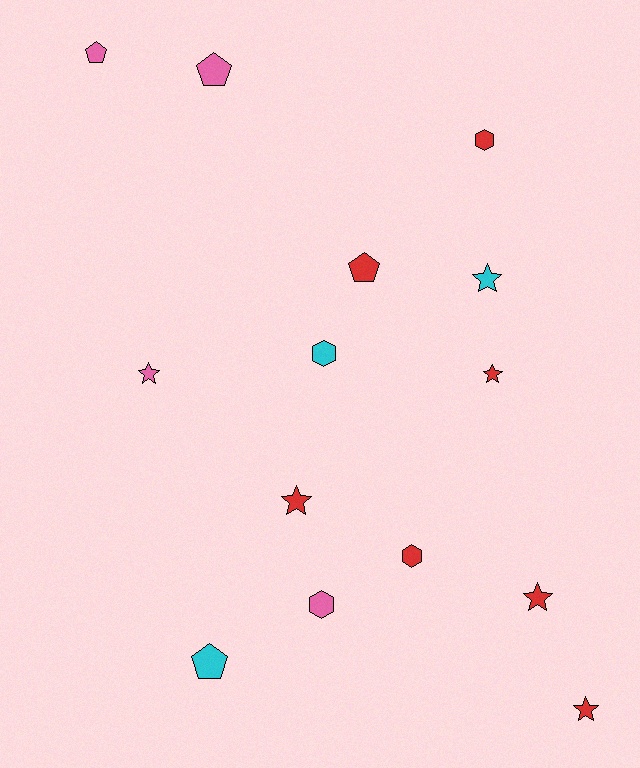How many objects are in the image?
There are 14 objects.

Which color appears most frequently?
Red, with 7 objects.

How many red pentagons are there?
There is 1 red pentagon.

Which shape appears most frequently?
Star, with 6 objects.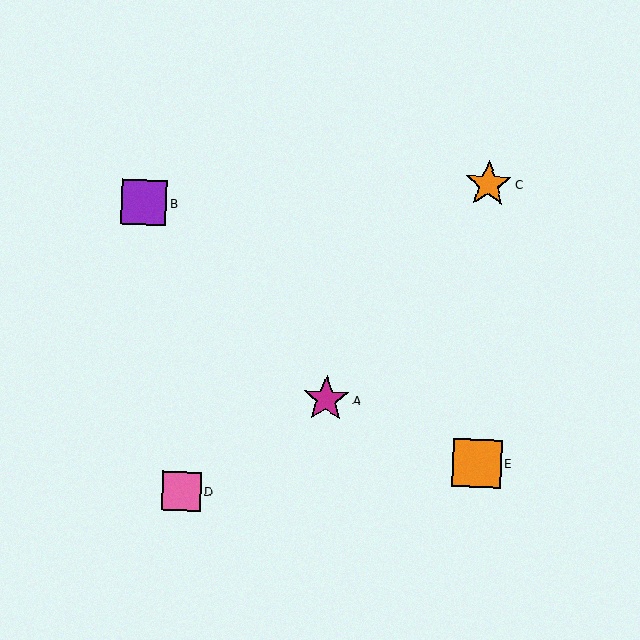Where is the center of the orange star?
The center of the orange star is at (488, 184).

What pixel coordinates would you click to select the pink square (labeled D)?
Click at (182, 491) to select the pink square D.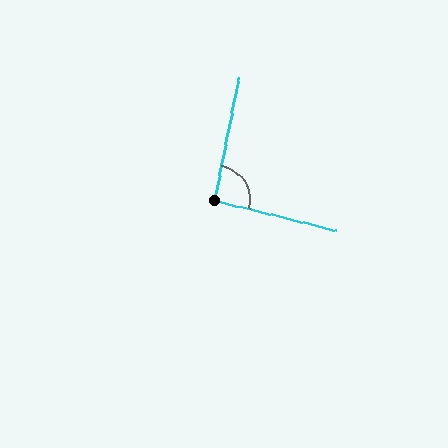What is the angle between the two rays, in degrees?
Approximately 93 degrees.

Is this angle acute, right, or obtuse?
It is approximately a right angle.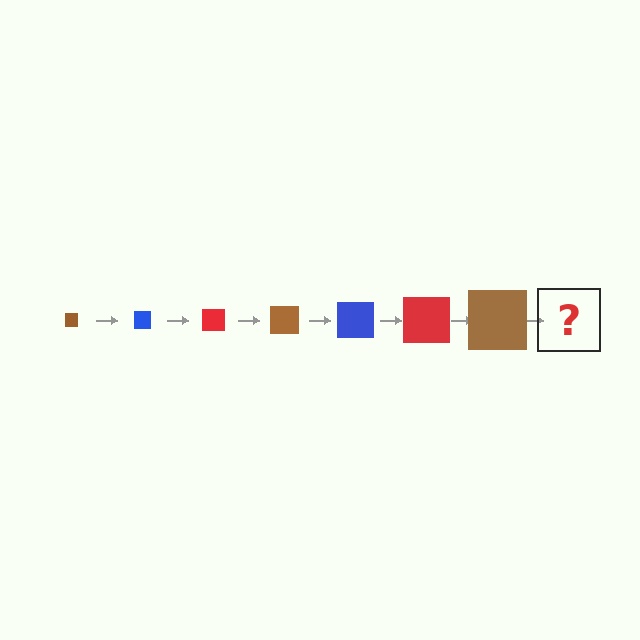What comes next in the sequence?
The next element should be a blue square, larger than the previous one.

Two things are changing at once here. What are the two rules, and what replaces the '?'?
The two rules are that the square grows larger each step and the color cycles through brown, blue, and red. The '?' should be a blue square, larger than the previous one.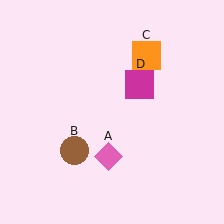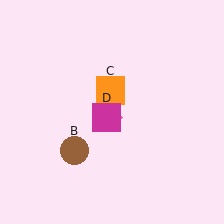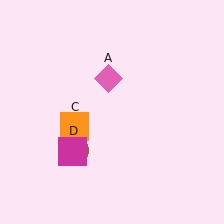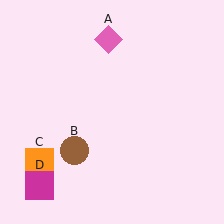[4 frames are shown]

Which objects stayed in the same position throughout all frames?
Brown circle (object B) remained stationary.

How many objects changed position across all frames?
3 objects changed position: pink diamond (object A), orange square (object C), magenta square (object D).